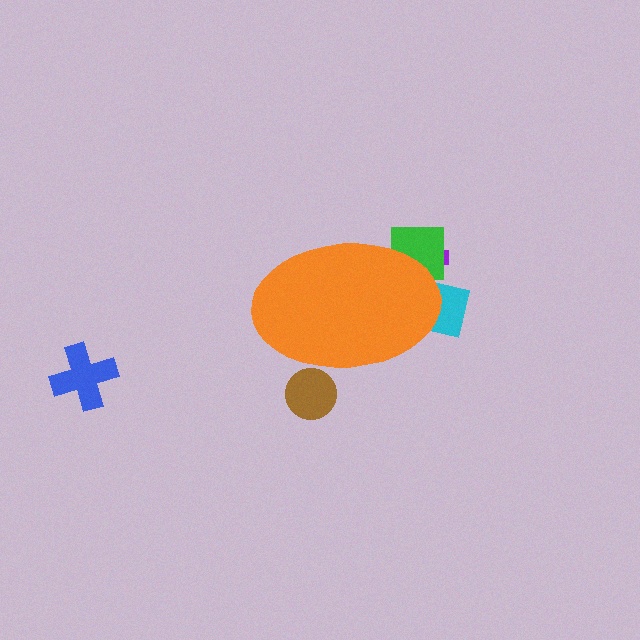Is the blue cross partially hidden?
No, the blue cross is fully visible.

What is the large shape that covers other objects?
An orange ellipse.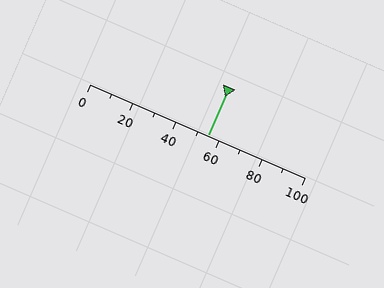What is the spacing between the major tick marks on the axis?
The major ticks are spaced 20 apart.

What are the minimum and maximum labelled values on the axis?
The axis runs from 0 to 100.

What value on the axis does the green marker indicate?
The marker indicates approximately 55.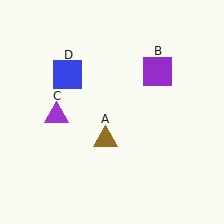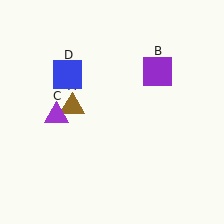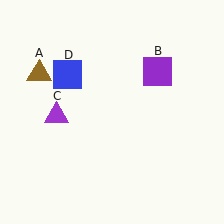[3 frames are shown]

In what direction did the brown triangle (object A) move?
The brown triangle (object A) moved up and to the left.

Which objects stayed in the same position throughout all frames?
Purple square (object B) and purple triangle (object C) and blue square (object D) remained stationary.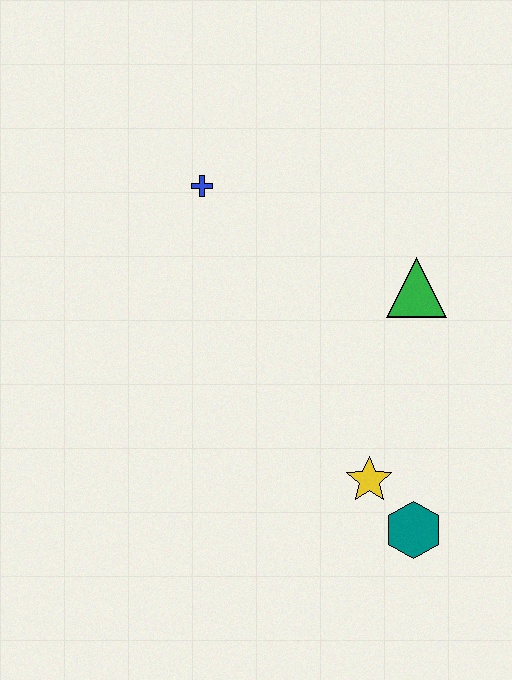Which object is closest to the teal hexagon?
The yellow star is closest to the teal hexagon.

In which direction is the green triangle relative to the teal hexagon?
The green triangle is above the teal hexagon.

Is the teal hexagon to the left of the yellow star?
No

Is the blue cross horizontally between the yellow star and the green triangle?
No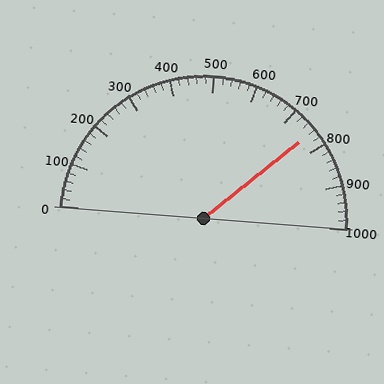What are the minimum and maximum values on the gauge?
The gauge ranges from 0 to 1000.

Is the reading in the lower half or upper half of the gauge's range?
The reading is in the upper half of the range (0 to 1000).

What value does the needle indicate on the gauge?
The needle indicates approximately 760.